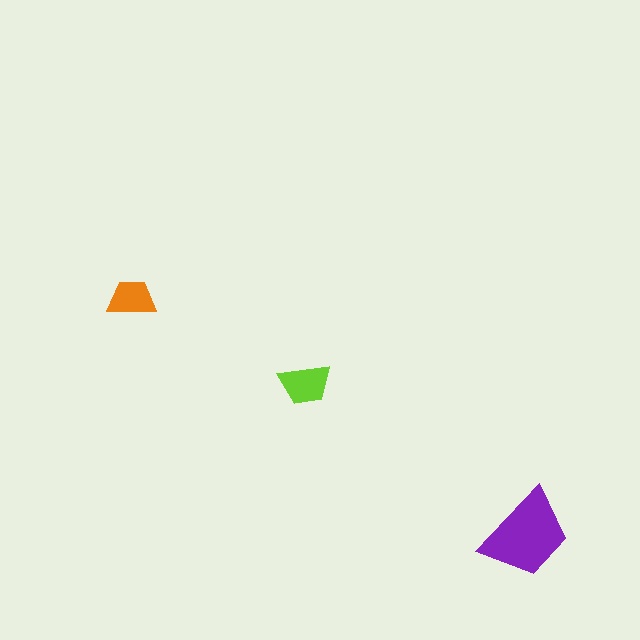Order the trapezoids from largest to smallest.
the purple one, the lime one, the orange one.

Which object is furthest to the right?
The purple trapezoid is rightmost.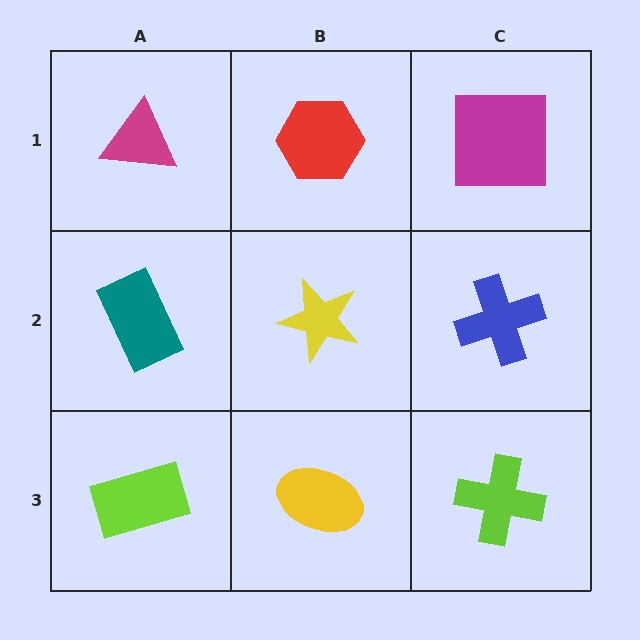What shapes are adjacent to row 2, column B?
A red hexagon (row 1, column B), a yellow ellipse (row 3, column B), a teal rectangle (row 2, column A), a blue cross (row 2, column C).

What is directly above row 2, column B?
A red hexagon.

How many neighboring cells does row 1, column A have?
2.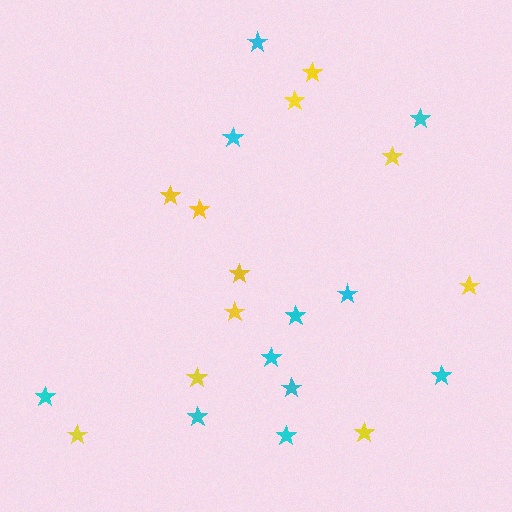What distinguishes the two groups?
There are 2 groups: one group of cyan stars (11) and one group of yellow stars (11).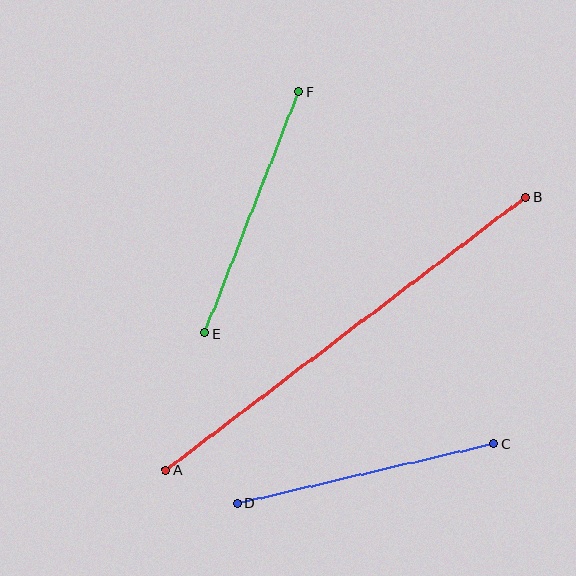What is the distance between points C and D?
The distance is approximately 263 pixels.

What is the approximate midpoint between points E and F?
The midpoint is at approximately (252, 212) pixels.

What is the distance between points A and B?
The distance is approximately 451 pixels.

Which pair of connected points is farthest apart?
Points A and B are farthest apart.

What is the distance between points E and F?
The distance is approximately 259 pixels.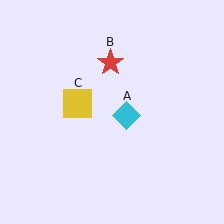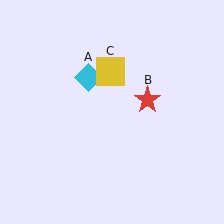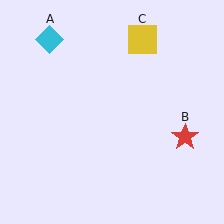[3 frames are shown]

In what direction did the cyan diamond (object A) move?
The cyan diamond (object A) moved up and to the left.